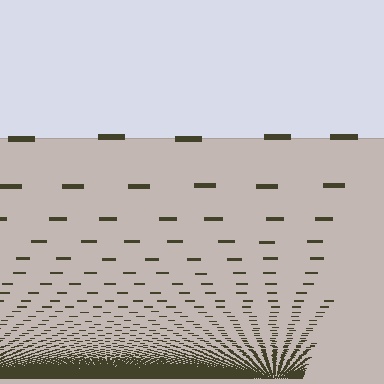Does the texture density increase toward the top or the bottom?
Density increases toward the bottom.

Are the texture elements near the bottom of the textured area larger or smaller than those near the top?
Smaller. The gradient is inverted — elements near the bottom are smaller and denser.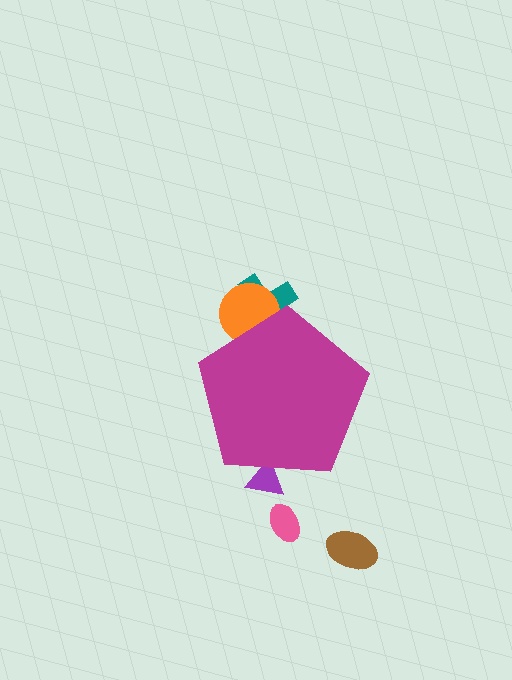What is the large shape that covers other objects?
A magenta pentagon.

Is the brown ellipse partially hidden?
No, the brown ellipse is fully visible.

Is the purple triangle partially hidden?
Yes, the purple triangle is partially hidden behind the magenta pentagon.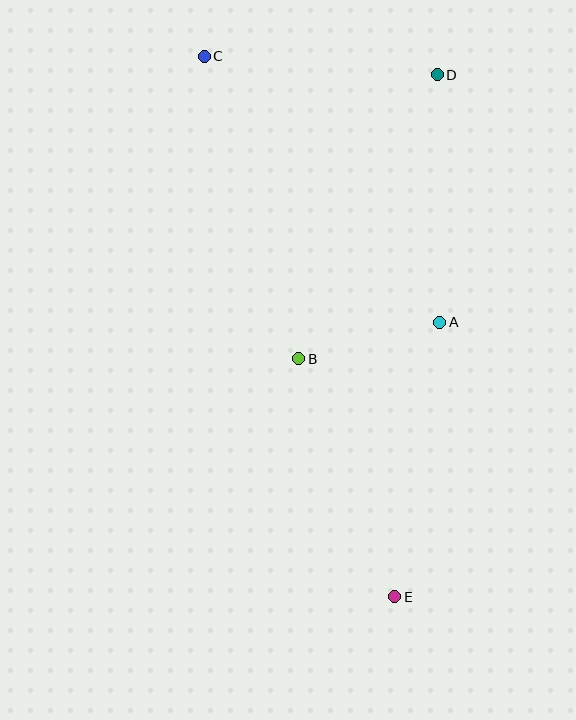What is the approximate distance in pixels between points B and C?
The distance between B and C is approximately 317 pixels.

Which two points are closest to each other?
Points A and B are closest to each other.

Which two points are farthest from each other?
Points C and E are farthest from each other.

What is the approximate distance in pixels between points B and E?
The distance between B and E is approximately 257 pixels.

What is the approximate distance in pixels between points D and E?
The distance between D and E is approximately 523 pixels.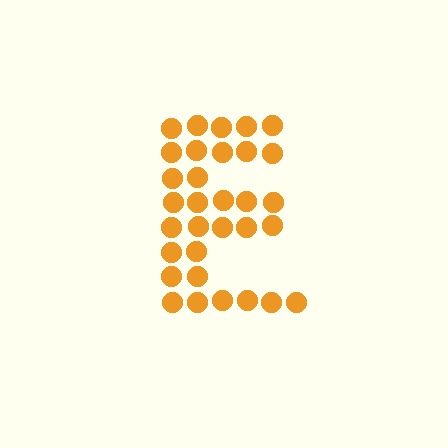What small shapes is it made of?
It is made of small circles.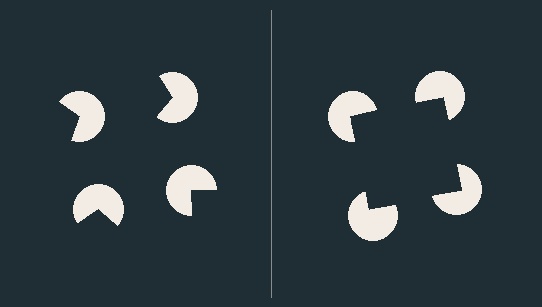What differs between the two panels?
The pac-man discs are positioned identically on both sides; only the wedge orientations differ. On the right they align to a square; on the left they are misaligned.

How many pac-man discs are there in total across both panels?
8 — 4 on each side.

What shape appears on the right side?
An illusory square.